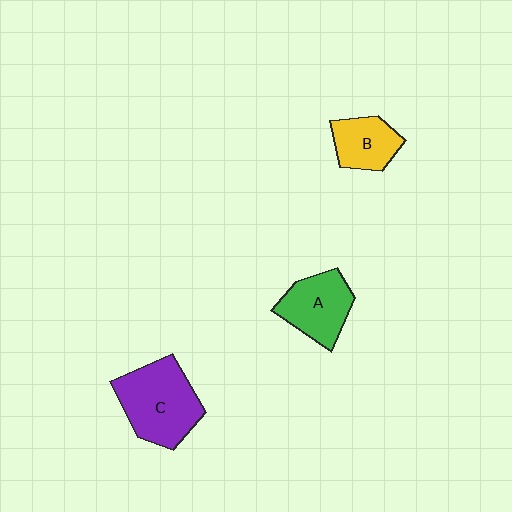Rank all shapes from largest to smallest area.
From largest to smallest: C (purple), A (green), B (yellow).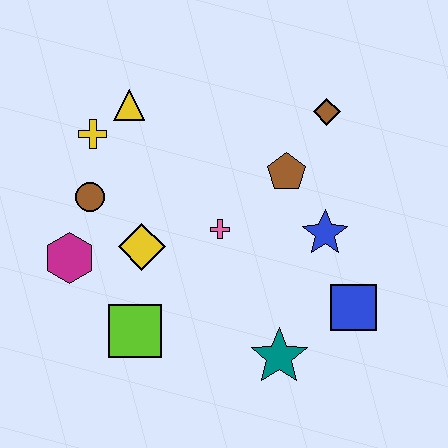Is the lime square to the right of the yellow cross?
Yes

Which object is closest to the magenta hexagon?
The brown circle is closest to the magenta hexagon.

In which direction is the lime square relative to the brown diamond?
The lime square is below the brown diamond.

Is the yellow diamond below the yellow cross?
Yes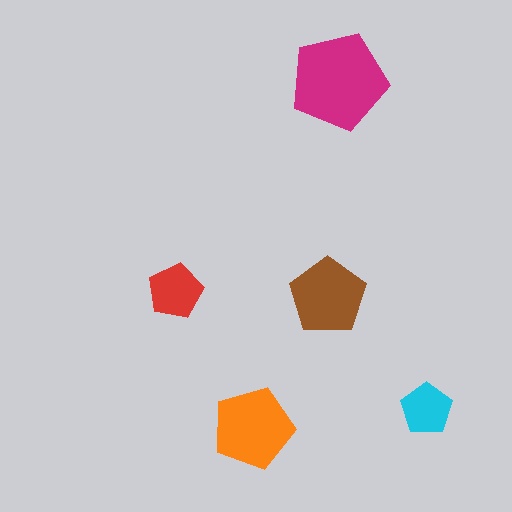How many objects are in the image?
There are 5 objects in the image.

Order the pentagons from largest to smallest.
the magenta one, the orange one, the brown one, the red one, the cyan one.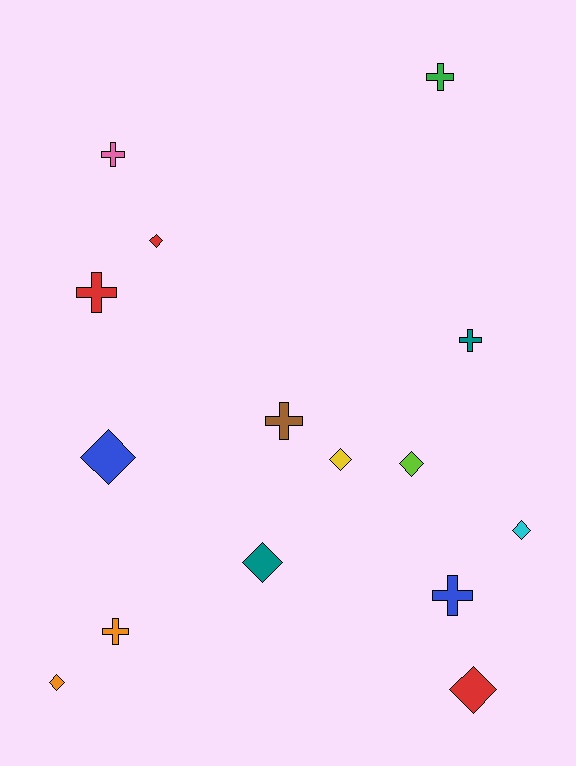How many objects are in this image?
There are 15 objects.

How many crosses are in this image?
There are 7 crosses.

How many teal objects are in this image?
There are 2 teal objects.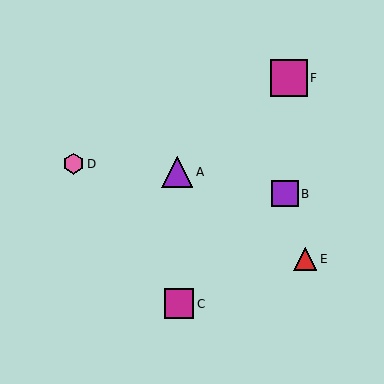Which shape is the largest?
The magenta square (labeled F) is the largest.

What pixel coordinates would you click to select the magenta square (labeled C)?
Click at (179, 304) to select the magenta square C.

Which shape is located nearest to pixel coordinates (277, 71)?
The magenta square (labeled F) at (289, 78) is nearest to that location.